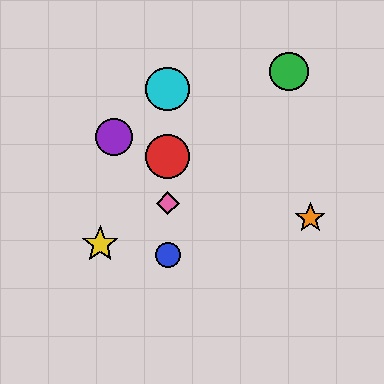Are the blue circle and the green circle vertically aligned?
No, the blue circle is at x≈168 and the green circle is at x≈289.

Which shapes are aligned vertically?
The red circle, the blue circle, the cyan circle, the pink diamond are aligned vertically.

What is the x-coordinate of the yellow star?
The yellow star is at x≈100.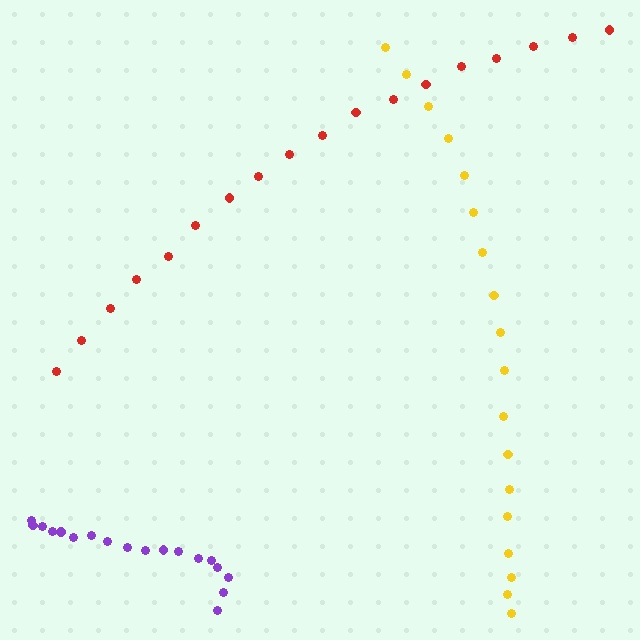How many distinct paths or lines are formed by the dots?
There are 3 distinct paths.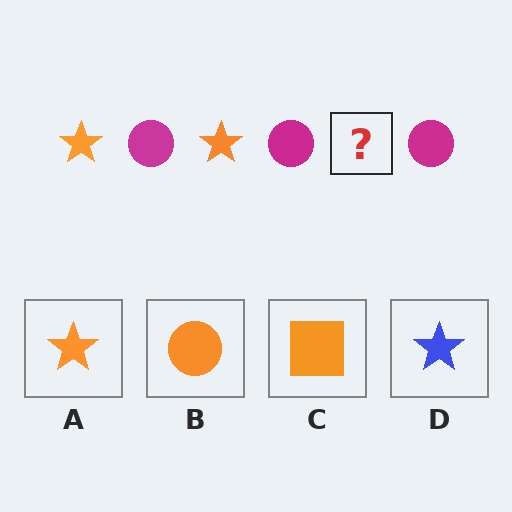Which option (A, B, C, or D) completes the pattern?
A.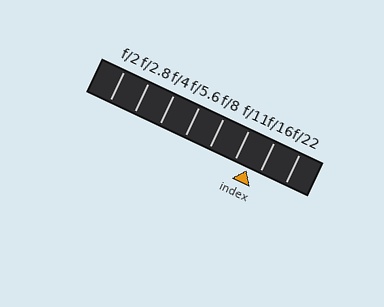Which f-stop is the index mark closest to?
The index mark is closest to f/16.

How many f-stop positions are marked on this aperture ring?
There are 8 f-stop positions marked.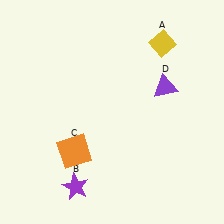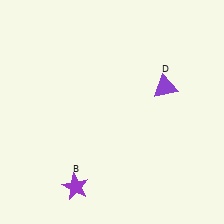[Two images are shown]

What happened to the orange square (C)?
The orange square (C) was removed in Image 2. It was in the bottom-left area of Image 1.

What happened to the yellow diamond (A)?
The yellow diamond (A) was removed in Image 2. It was in the top-right area of Image 1.